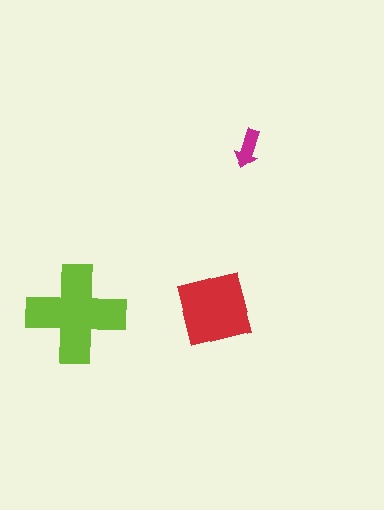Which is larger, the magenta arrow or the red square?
The red square.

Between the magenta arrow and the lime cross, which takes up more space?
The lime cross.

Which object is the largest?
The lime cross.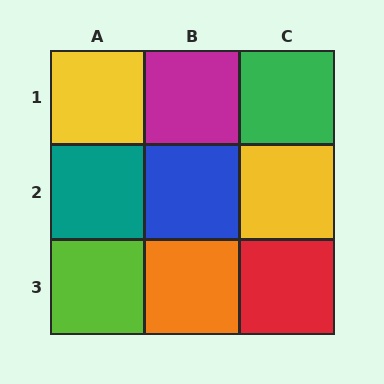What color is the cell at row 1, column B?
Magenta.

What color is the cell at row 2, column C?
Yellow.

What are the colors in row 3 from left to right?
Lime, orange, red.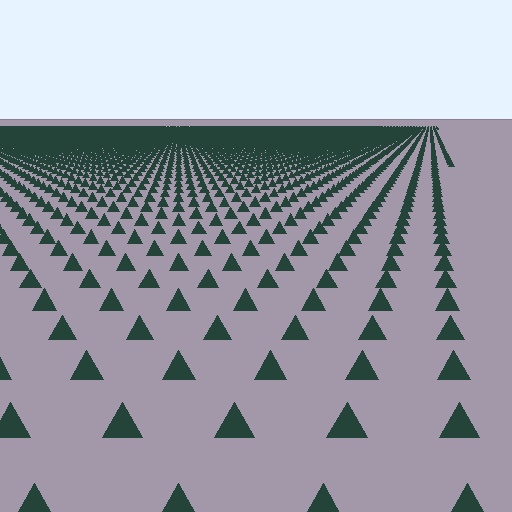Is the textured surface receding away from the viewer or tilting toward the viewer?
The surface is receding away from the viewer. Texture elements get smaller and denser toward the top.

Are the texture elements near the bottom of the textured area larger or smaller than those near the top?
Larger. Near the bottom, elements are closer to the viewer and appear at a bigger on-screen size.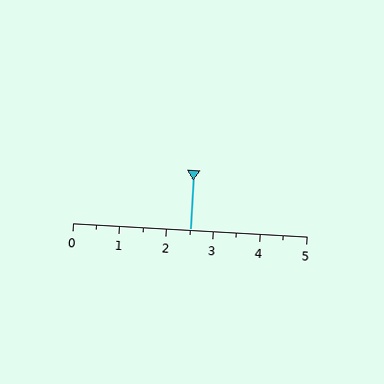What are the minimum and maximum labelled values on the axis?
The axis runs from 0 to 5.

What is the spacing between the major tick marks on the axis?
The major ticks are spaced 1 apart.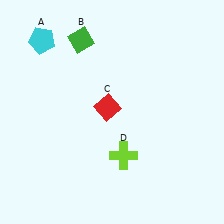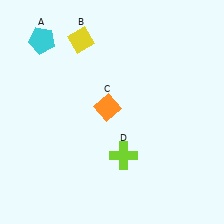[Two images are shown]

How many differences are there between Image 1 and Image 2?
There are 2 differences between the two images.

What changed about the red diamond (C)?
In Image 1, C is red. In Image 2, it changed to orange.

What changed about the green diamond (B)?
In Image 1, B is green. In Image 2, it changed to yellow.